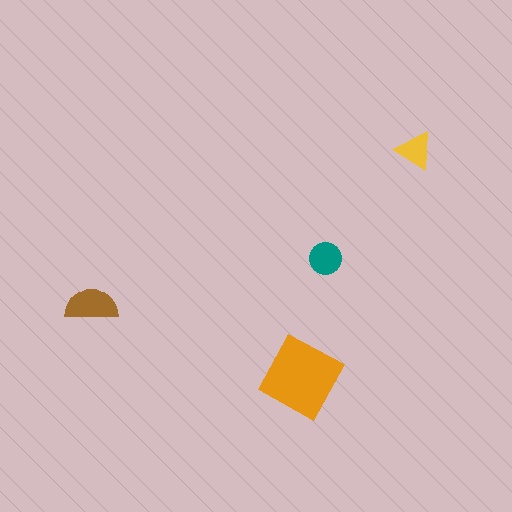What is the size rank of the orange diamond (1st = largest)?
1st.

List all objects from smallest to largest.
The yellow triangle, the teal circle, the brown semicircle, the orange diamond.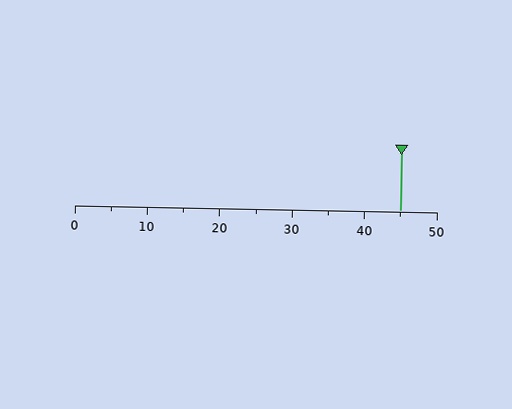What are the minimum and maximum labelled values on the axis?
The axis runs from 0 to 50.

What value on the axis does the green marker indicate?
The marker indicates approximately 45.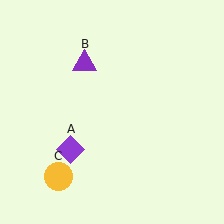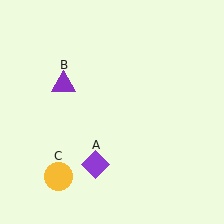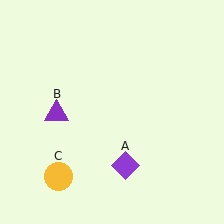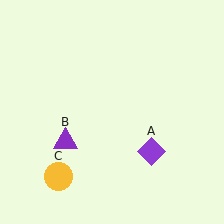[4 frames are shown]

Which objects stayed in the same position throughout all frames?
Yellow circle (object C) remained stationary.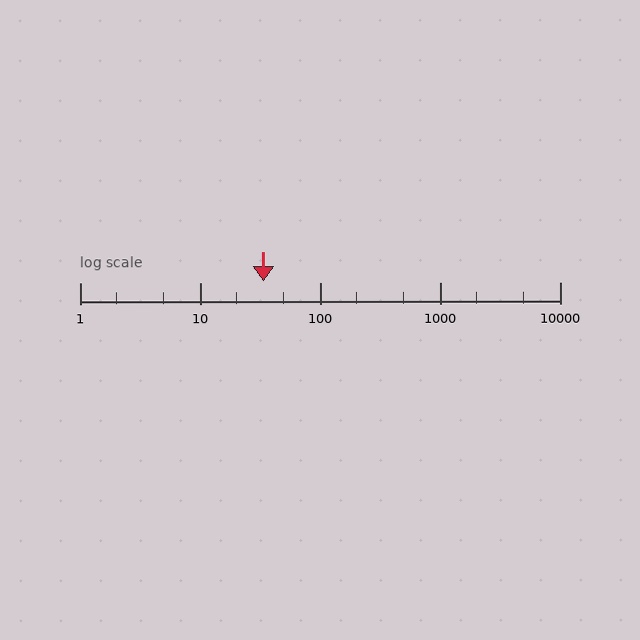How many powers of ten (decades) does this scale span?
The scale spans 4 decades, from 1 to 10000.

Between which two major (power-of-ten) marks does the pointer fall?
The pointer is between 10 and 100.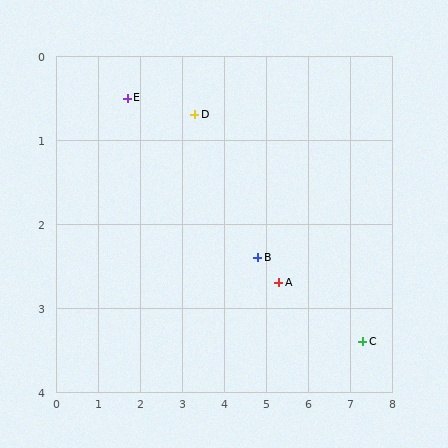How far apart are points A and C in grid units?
Points A and C are about 2.1 grid units apart.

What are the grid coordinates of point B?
Point B is at approximately (4.8, 2.4).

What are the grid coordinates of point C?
Point C is at approximately (7.3, 3.4).